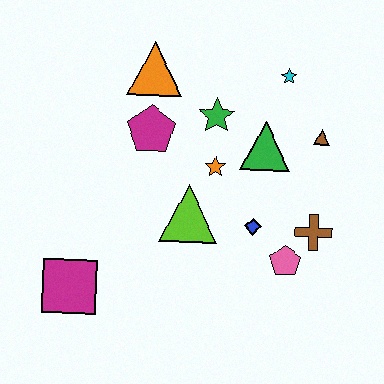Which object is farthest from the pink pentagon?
The orange triangle is farthest from the pink pentagon.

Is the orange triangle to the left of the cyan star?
Yes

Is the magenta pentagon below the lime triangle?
No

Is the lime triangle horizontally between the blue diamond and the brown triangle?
No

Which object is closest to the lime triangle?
The orange star is closest to the lime triangle.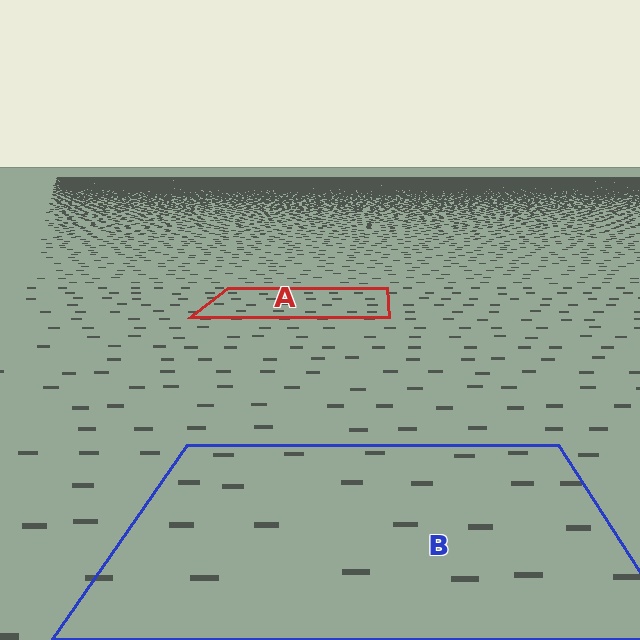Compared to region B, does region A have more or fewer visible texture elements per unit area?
Region A has more texture elements per unit area — they are packed more densely because it is farther away.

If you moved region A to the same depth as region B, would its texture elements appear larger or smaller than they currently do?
They would appear larger. At a closer depth, the same texture elements are projected at a bigger on-screen size.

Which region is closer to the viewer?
Region B is closer. The texture elements there are larger and more spread out.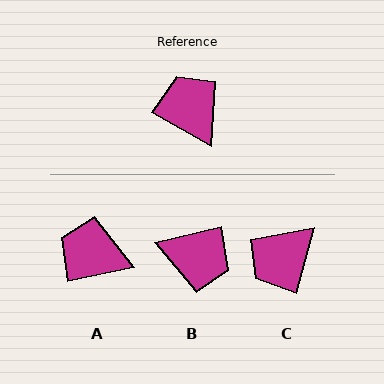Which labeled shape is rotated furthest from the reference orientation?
B, about 137 degrees away.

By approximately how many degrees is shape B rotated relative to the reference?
Approximately 137 degrees clockwise.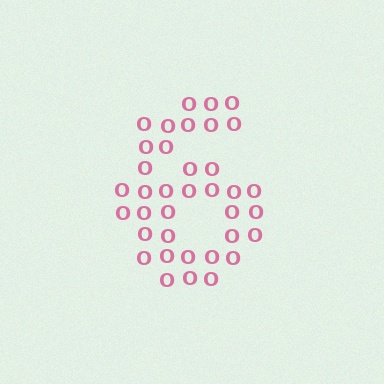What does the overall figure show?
The overall figure shows the digit 6.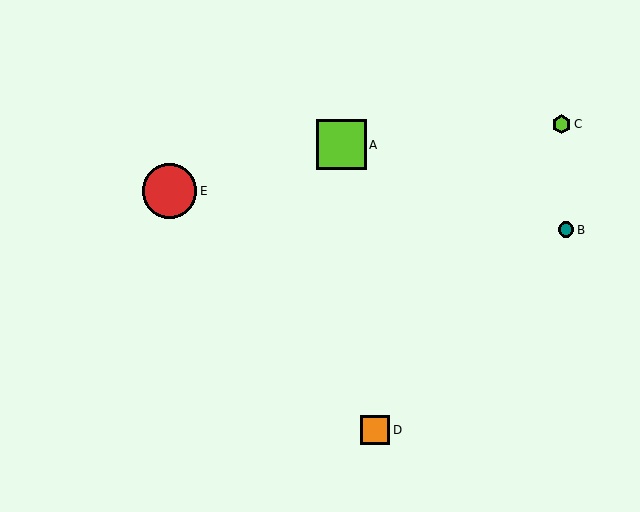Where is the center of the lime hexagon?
The center of the lime hexagon is at (561, 124).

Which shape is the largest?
The red circle (labeled E) is the largest.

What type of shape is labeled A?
Shape A is a lime square.